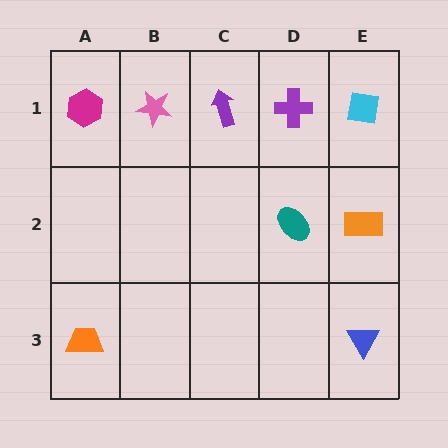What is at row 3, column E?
A blue triangle.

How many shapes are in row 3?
2 shapes.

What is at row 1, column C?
A purple arrow.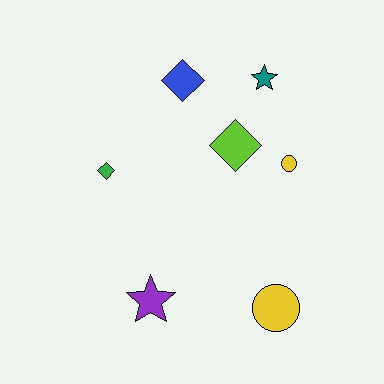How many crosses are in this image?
There are no crosses.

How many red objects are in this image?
There are no red objects.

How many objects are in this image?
There are 7 objects.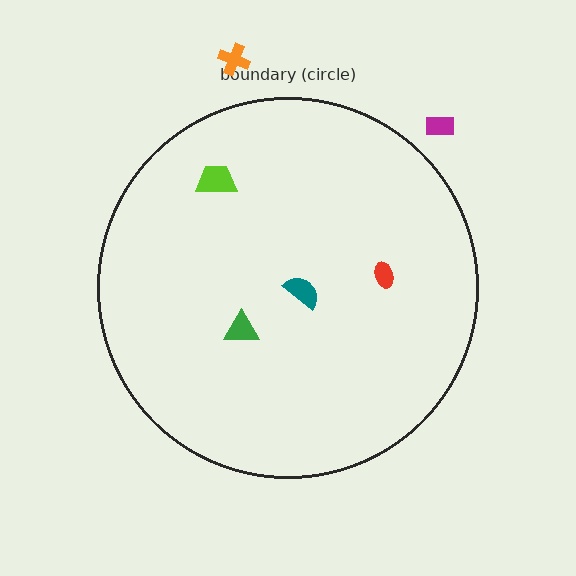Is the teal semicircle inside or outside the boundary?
Inside.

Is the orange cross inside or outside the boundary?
Outside.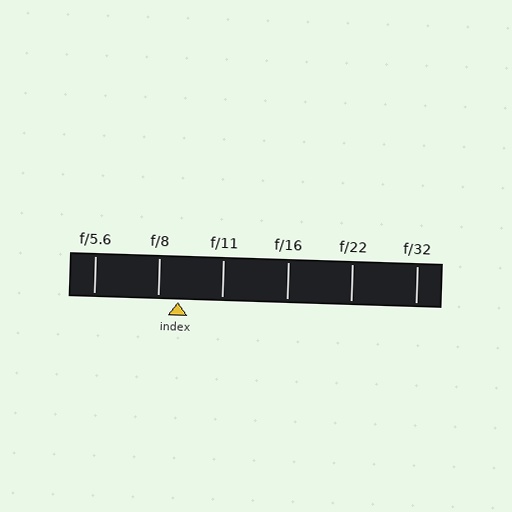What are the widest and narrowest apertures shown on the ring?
The widest aperture shown is f/5.6 and the narrowest is f/32.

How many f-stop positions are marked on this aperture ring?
There are 6 f-stop positions marked.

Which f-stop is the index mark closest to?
The index mark is closest to f/8.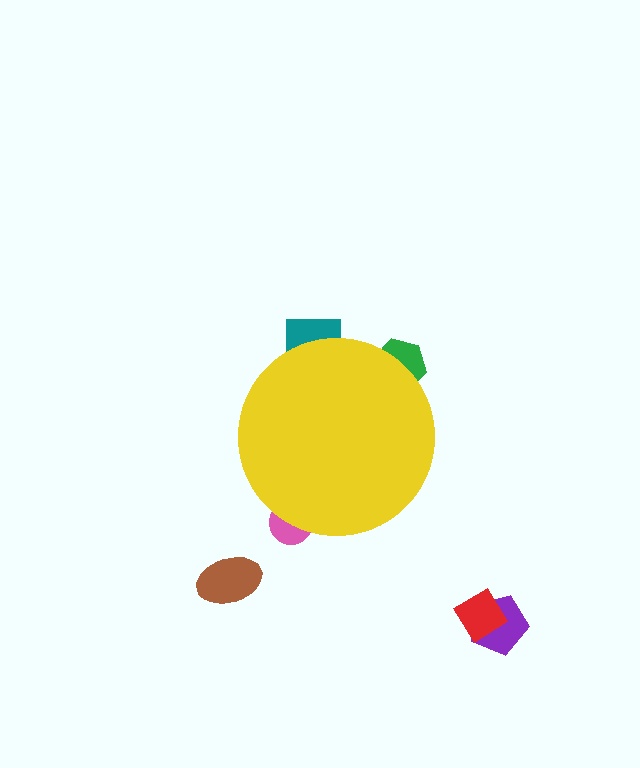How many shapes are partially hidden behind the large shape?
3 shapes are partially hidden.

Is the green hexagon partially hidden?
Yes, the green hexagon is partially hidden behind the yellow circle.